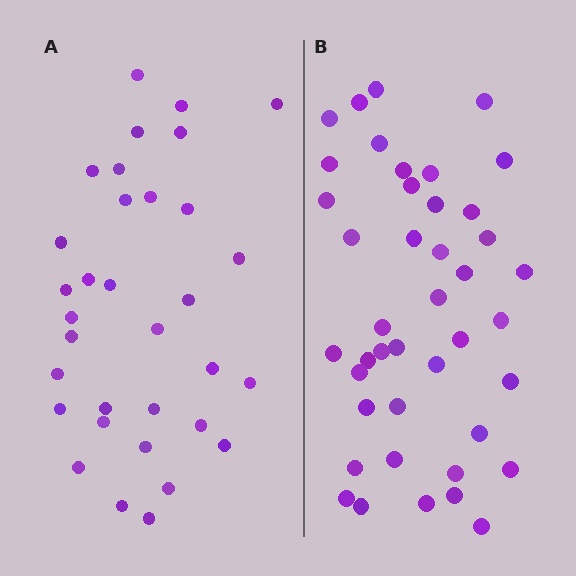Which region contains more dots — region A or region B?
Region B (the right region) has more dots.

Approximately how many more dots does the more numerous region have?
Region B has roughly 8 or so more dots than region A.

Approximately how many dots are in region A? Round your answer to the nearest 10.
About 30 dots. (The exact count is 33, which rounds to 30.)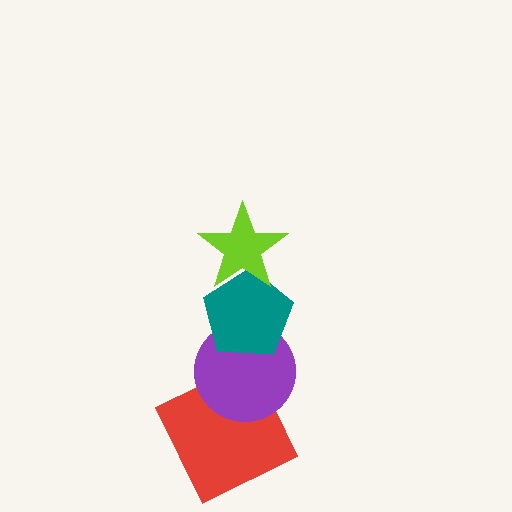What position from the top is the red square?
The red square is 4th from the top.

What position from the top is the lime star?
The lime star is 1st from the top.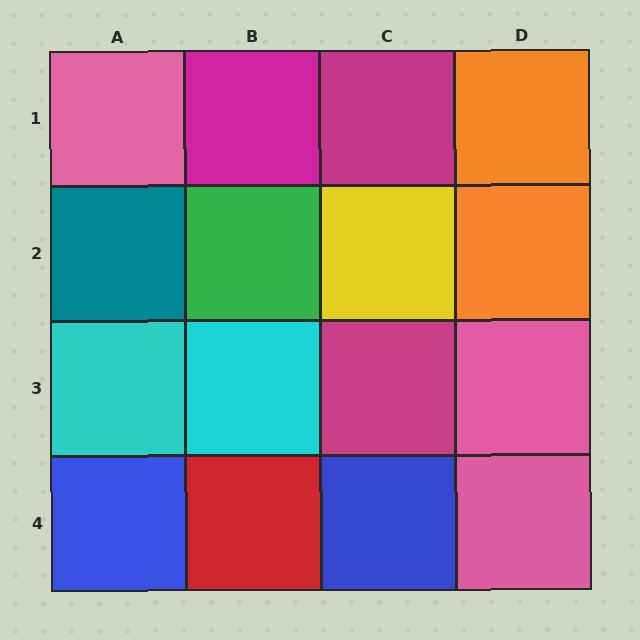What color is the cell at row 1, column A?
Pink.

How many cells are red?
1 cell is red.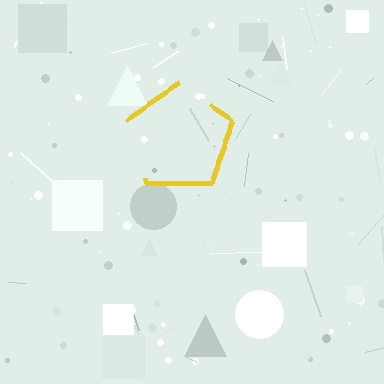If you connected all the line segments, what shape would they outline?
They would outline a pentagon.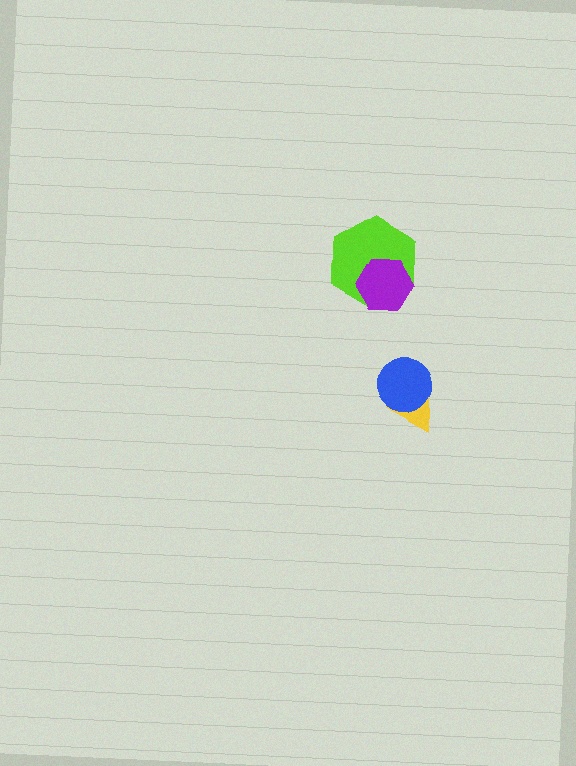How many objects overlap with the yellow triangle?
1 object overlaps with the yellow triangle.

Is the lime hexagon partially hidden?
Yes, it is partially covered by another shape.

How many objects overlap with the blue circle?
1 object overlaps with the blue circle.